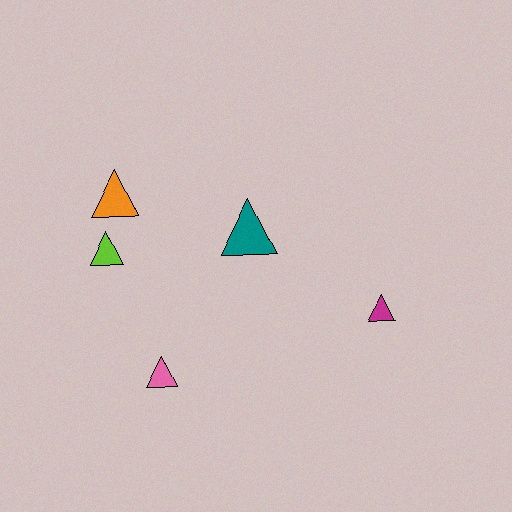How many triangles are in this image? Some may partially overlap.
There are 5 triangles.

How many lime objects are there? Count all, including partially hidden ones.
There is 1 lime object.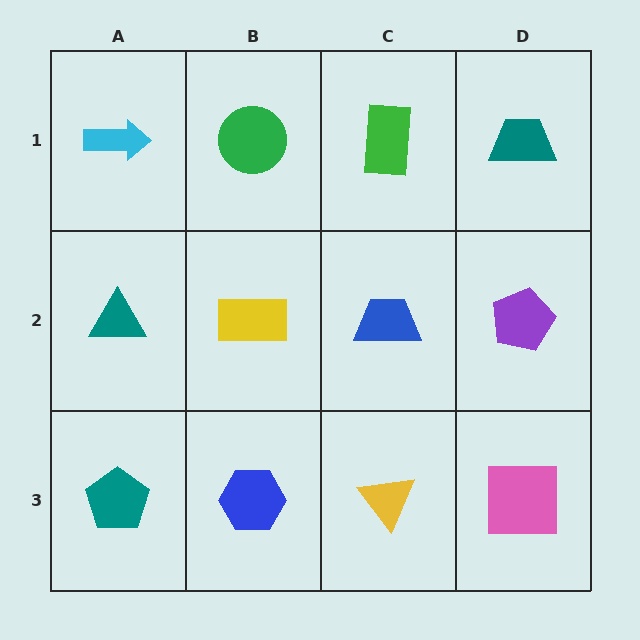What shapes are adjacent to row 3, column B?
A yellow rectangle (row 2, column B), a teal pentagon (row 3, column A), a yellow triangle (row 3, column C).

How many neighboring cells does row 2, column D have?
3.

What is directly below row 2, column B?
A blue hexagon.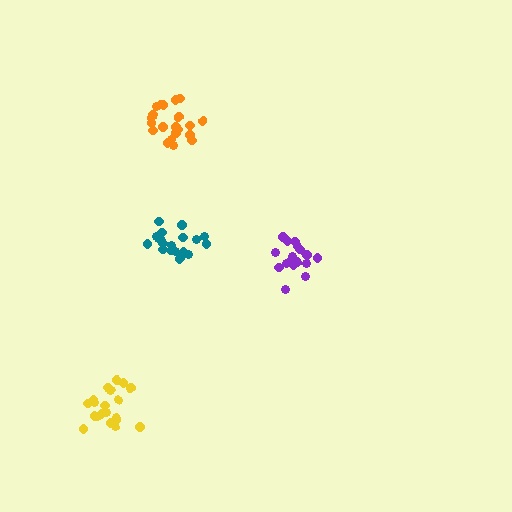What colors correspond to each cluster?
The clusters are colored: orange, teal, purple, yellow.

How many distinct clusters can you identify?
There are 4 distinct clusters.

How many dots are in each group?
Group 1: 21 dots, Group 2: 20 dots, Group 3: 17 dots, Group 4: 21 dots (79 total).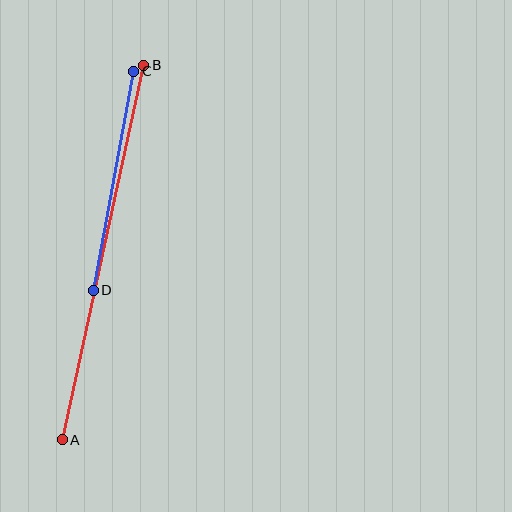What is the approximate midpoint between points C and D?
The midpoint is at approximately (113, 181) pixels.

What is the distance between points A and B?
The distance is approximately 383 pixels.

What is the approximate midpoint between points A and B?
The midpoint is at approximately (103, 252) pixels.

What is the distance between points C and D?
The distance is approximately 223 pixels.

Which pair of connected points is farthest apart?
Points A and B are farthest apart.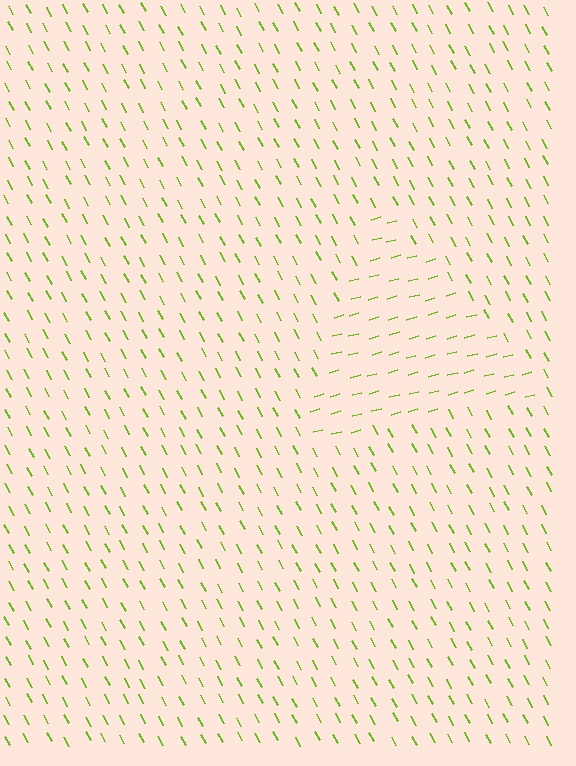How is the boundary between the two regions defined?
The boundary is defined purely by a change in line orientation (approximately 77 degrees difference). All lines are the same color and thickness.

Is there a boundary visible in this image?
Yes, there is a texture boundary formed by a change in line orientation.